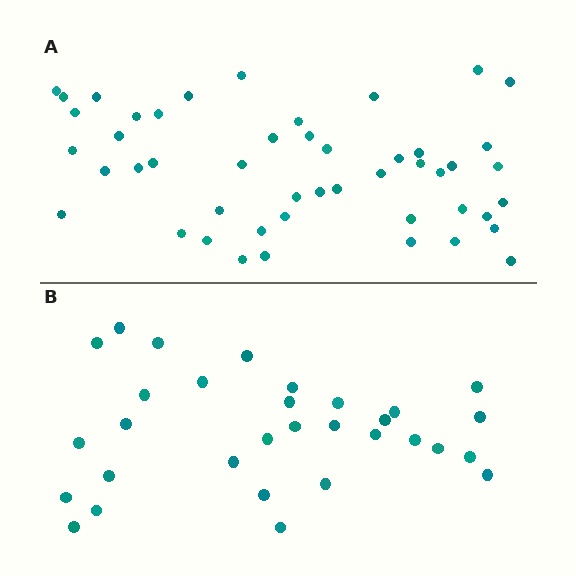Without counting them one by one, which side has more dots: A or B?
Region A (the top region) has more dots.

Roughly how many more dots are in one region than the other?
Region A has approximately 15 more dots than region B.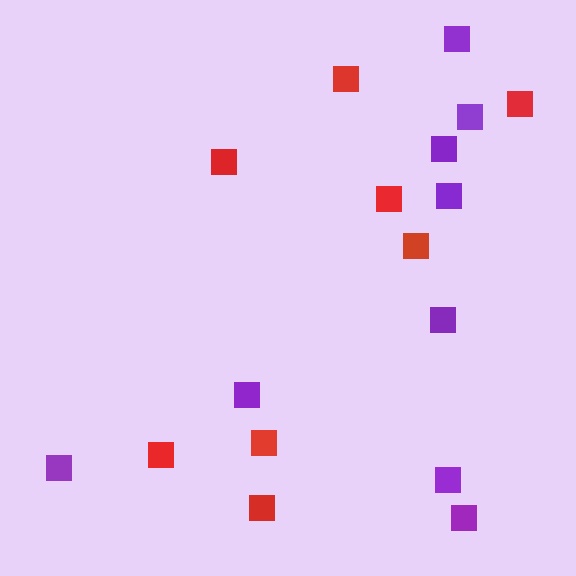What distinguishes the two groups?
There are 2 groups: one group of purple squares (9) and one group of red squares (8).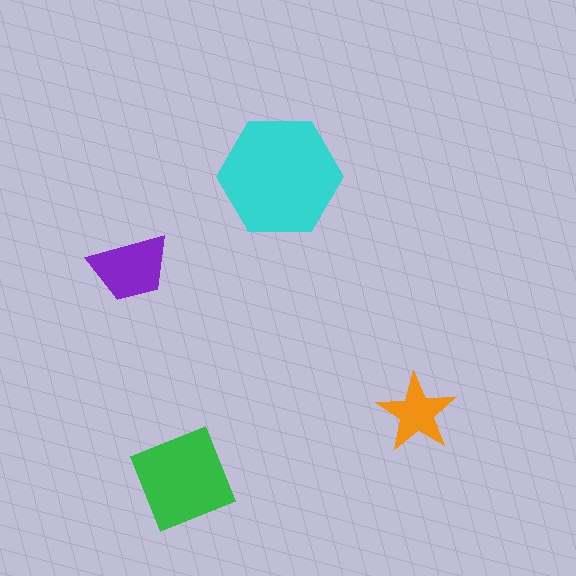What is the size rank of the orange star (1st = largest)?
4th.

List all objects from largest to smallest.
The cyan hexagon, the green diamond, the purple trapezoid, the orange star.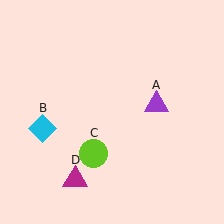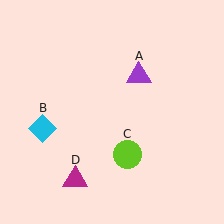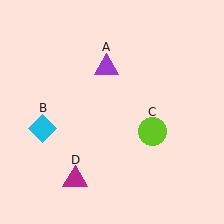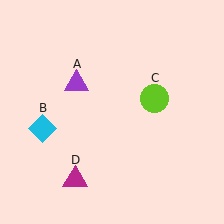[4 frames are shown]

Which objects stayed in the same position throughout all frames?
Cyan diamond (object B) and magenta triangle (object D) remained stationary.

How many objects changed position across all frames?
2 objects changed position: purple triangle (object A), lime circle (object C).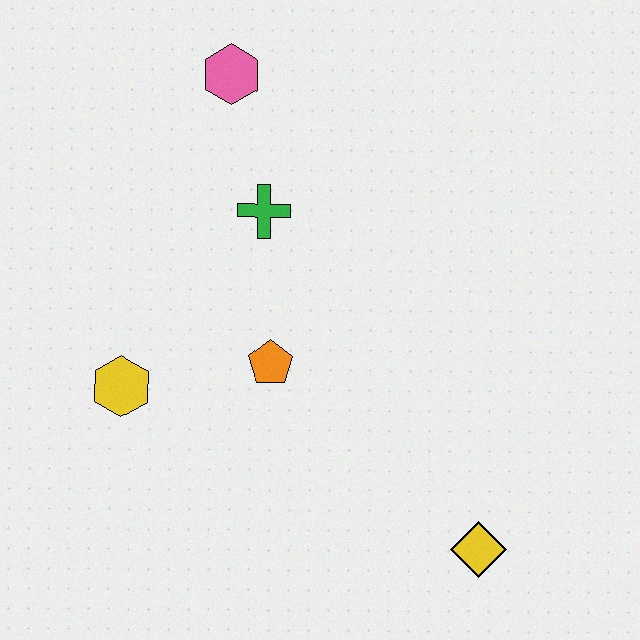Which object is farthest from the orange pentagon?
The pink hexagon is farthest from the orange pentagon.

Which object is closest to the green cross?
The pink hexagon is closest to the green cross.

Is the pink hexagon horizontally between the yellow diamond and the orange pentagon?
No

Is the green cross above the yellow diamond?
Yes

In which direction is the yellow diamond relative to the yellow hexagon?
The yellow diamond is to the right of the yellow hexagon.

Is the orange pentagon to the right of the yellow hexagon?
Yes